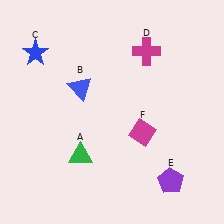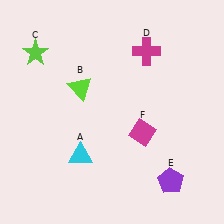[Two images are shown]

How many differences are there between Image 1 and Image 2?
There are 3 differences between the two images.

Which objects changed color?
A changed from green to cyan. B changed from blue to lime. C changed from blue to lime.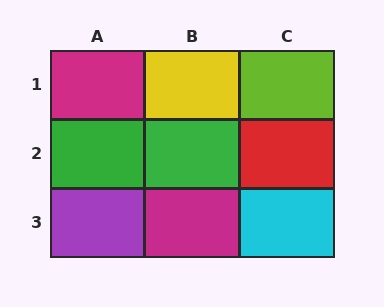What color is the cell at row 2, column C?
Red.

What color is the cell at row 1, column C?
Lime.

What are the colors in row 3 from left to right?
Purple, magenta, cyan.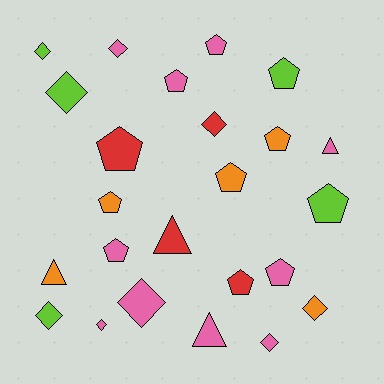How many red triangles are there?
There is 1 red triangle.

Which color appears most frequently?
Pink, with 10 objects.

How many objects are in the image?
There are 24 objects.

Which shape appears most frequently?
Pentagon, with 11 objects.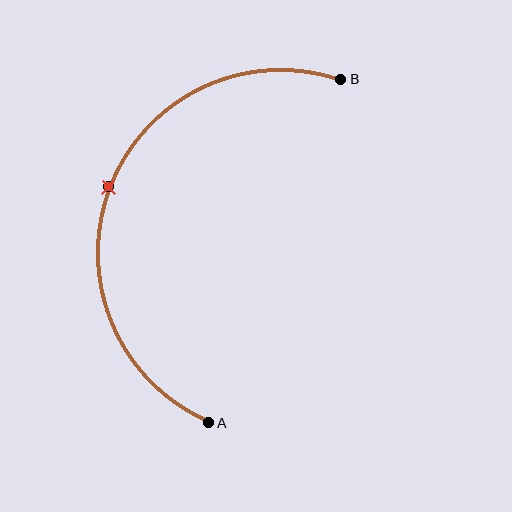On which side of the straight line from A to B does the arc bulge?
The arc bulges to the left of the straight line connecting A and B.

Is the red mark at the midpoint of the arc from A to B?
Yes. The red mark lies on the arc at equal arc-length from both A and B — it is the arc midpoint.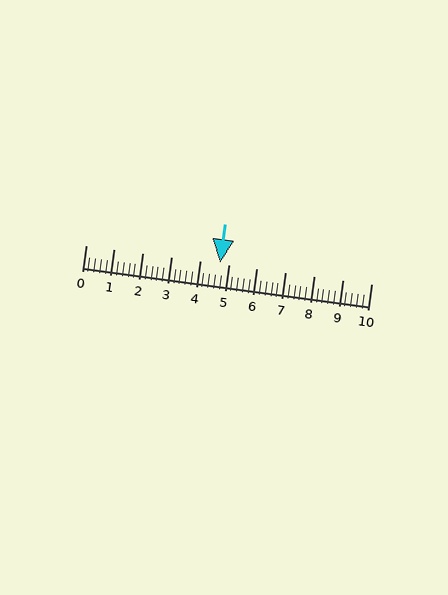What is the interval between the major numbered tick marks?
The major tick marks are spaced 1 units apart.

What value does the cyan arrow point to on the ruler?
The cyan arrow points to approximately 4.7.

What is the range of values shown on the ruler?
The ruler shows values from 0 to 10.